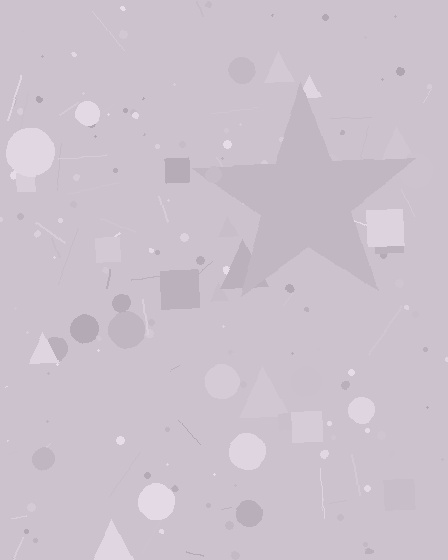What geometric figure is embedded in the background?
A star is embedded in the background.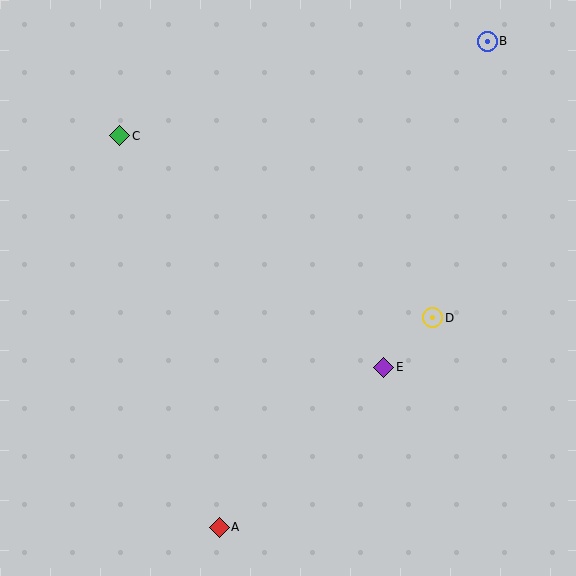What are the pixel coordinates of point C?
Point C is at (120, 136).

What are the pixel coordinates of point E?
Point E is at (384, 367).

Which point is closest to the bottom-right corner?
Point E is closest to the bottom-right corner.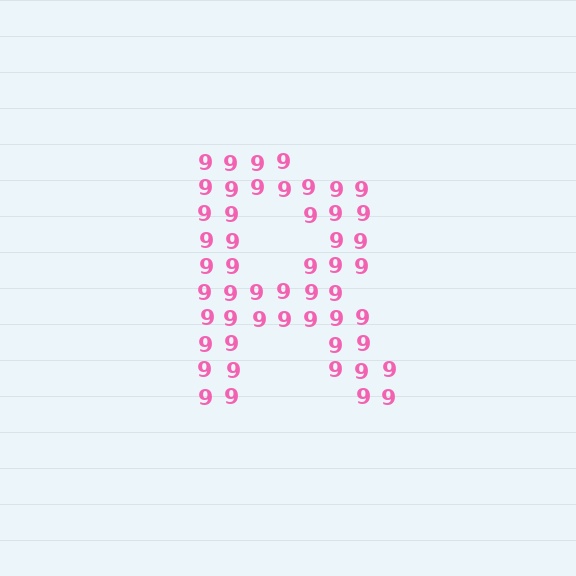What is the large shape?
The large shape is the letter R.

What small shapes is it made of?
It is made of small digit 9's.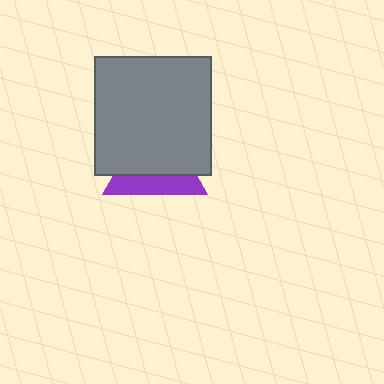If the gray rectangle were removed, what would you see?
You would see the complete purple triangle.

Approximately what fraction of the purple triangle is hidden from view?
Roughly 62% of the purple triangle is hidden behind the gray rectangle.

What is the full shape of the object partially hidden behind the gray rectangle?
The partially hidden object is a purple triangle.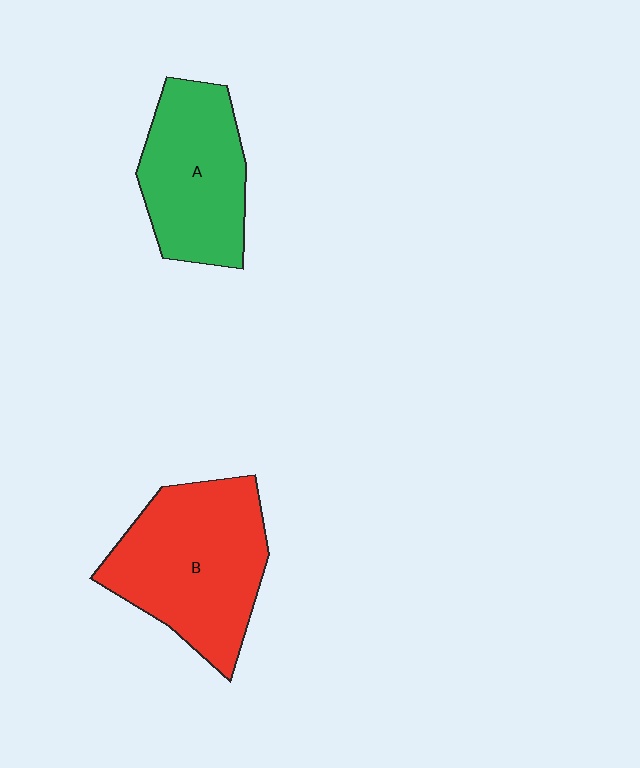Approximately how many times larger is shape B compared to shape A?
Approximately 1.3 times.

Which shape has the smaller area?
Shape A (green).